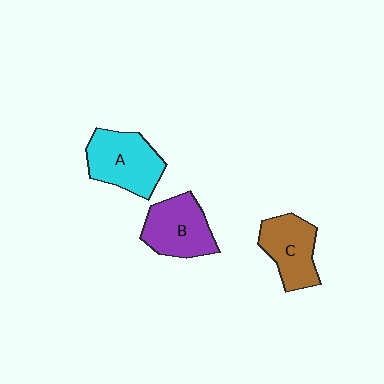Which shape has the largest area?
Shape A (cyan).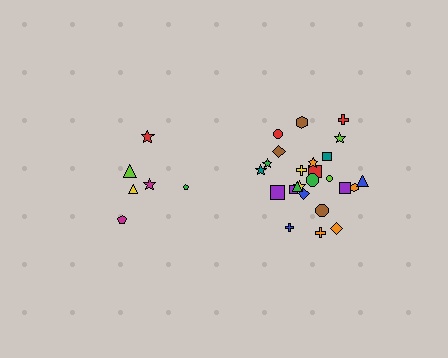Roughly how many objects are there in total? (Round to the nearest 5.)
Roughly 30 objects in total.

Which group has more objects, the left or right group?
The right group.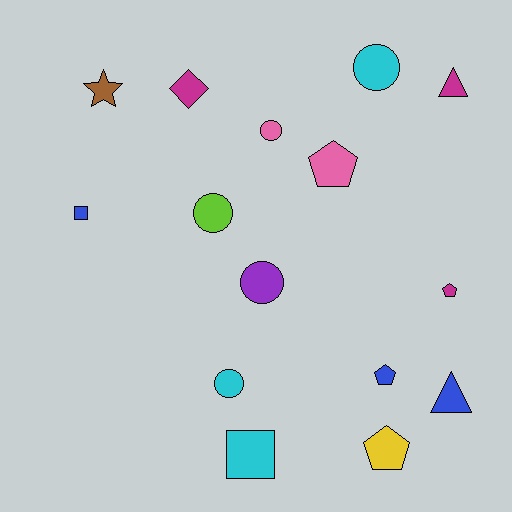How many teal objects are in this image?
There are no teal objects.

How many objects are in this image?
There are 15 objects.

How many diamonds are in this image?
There is 1 diamond.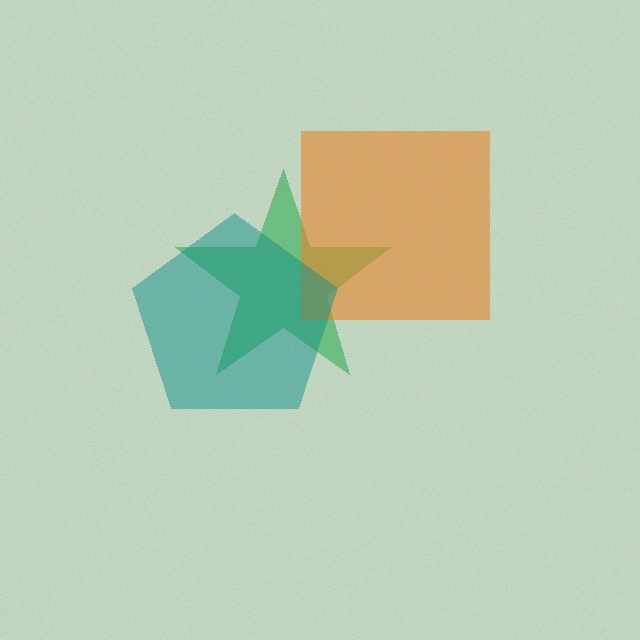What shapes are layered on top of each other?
The layered shapes are: a green star, an orange square, a teal pentagon.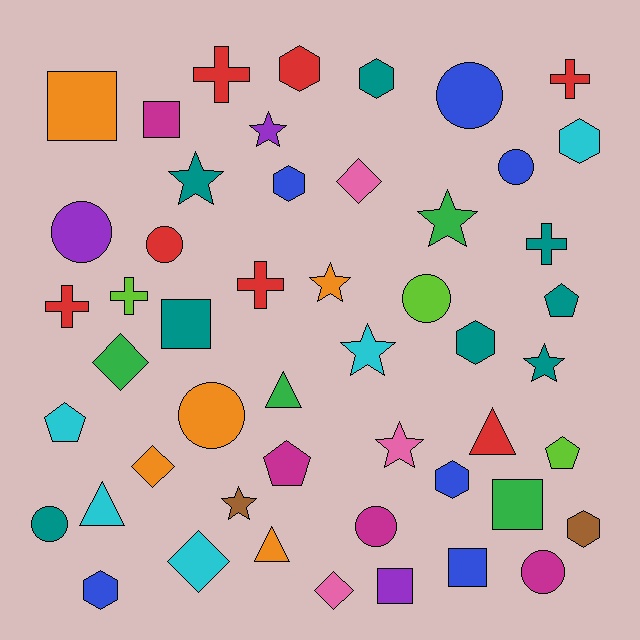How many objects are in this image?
There are 50 objects.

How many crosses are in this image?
There are 6 crosses.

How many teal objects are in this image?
There are 8 teal objects.